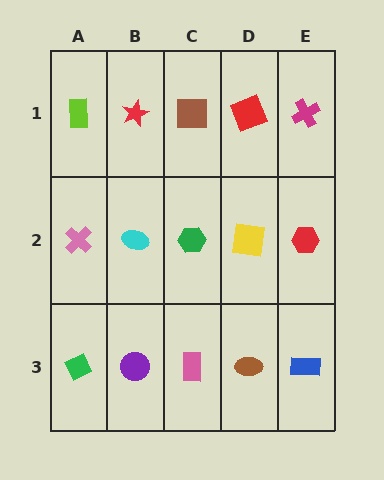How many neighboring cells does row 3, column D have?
3.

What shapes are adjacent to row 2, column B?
A red star (row 1, column B), a purple circle (row 3, column B), a pink cross (row 2, column A), a green hexagon (row 2, column C).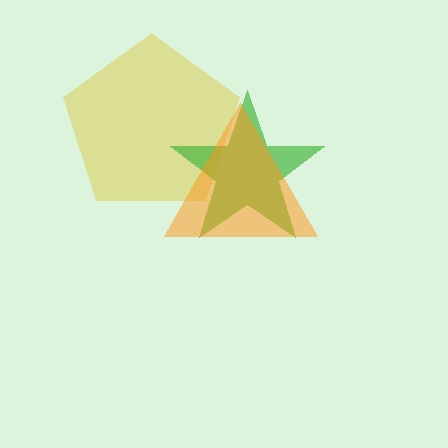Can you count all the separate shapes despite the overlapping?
Yes, there are 3 separate shapes.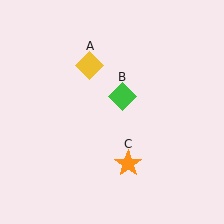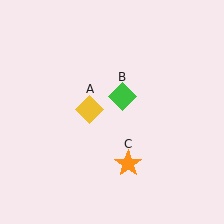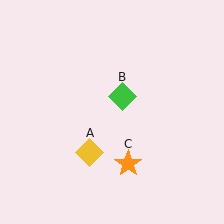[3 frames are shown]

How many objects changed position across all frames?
1 object changed position: yellow diamond (object A).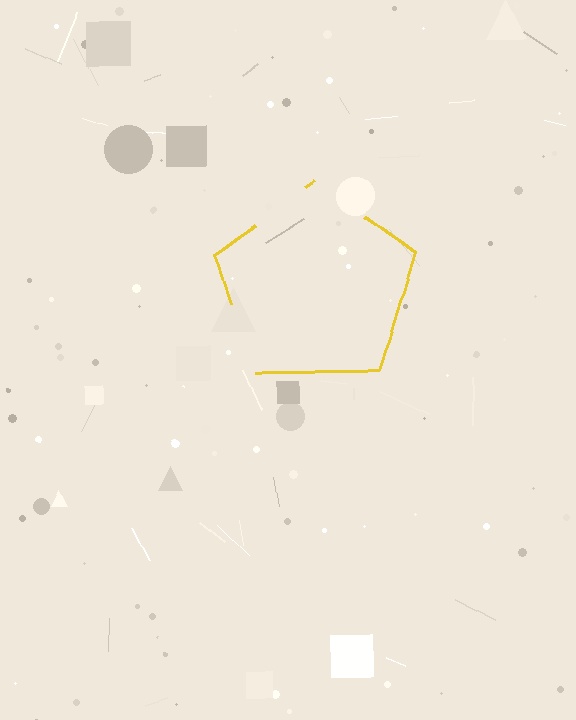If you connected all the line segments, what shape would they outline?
They would outline a pentagon.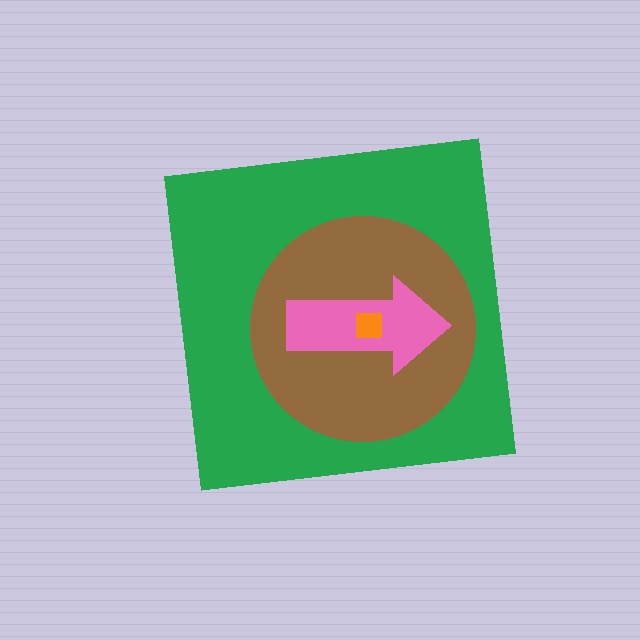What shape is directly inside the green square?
The brown circle.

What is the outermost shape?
The green square.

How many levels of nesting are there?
4.